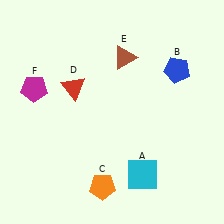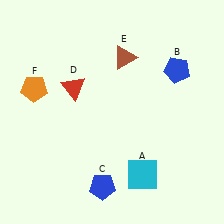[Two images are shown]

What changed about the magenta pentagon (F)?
In Image 1, F is magenta. In Image 2, it changed to orange.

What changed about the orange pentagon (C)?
In Image 1, C is orange. In Image 2, it changed to blue.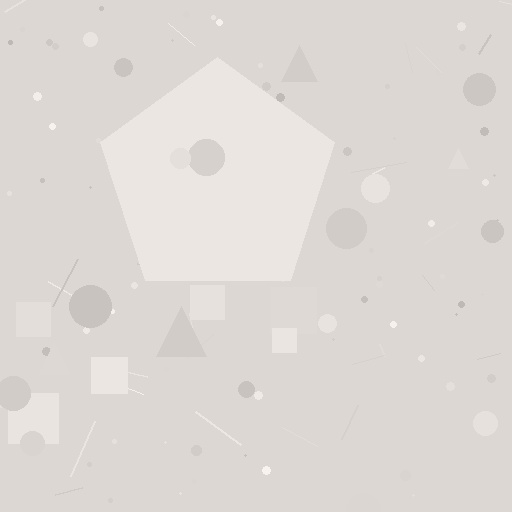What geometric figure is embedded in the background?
A pentagon is embedded in the background.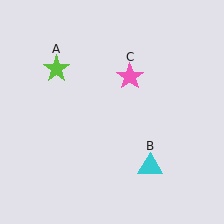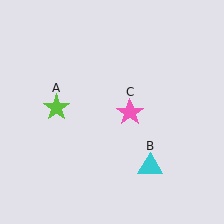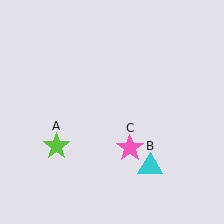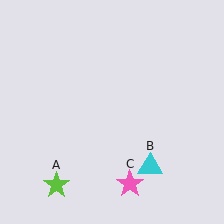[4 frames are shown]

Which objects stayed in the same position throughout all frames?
Cyan triangle (object B) remained stationary.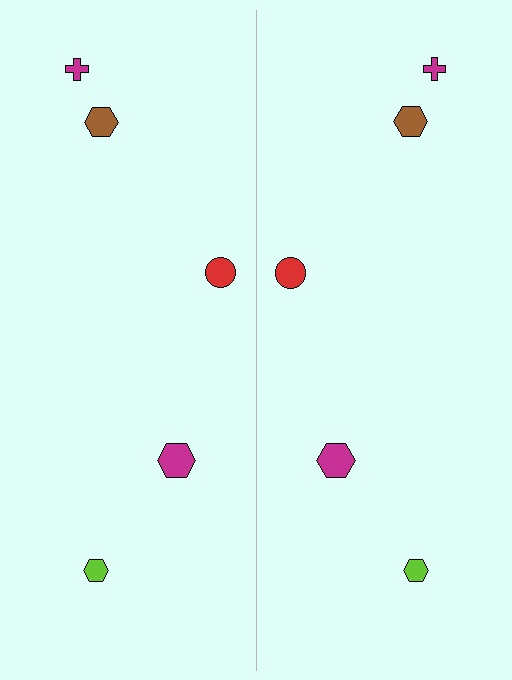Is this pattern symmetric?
Yes, this pattern has bilateral (reflection) symmetry.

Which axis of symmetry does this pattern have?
The pattern has a vertical axis of symmetry running through the center of the image.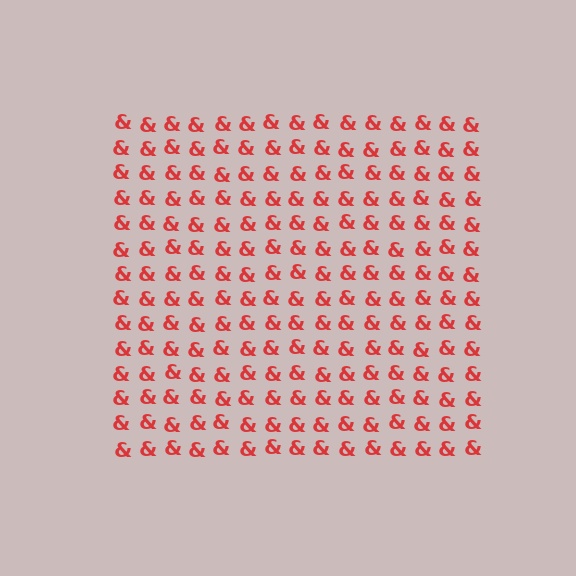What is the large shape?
The large shape is a square.